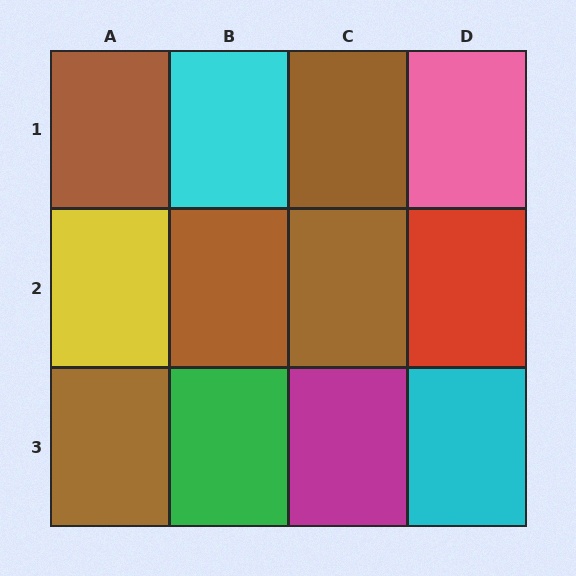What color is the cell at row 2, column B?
Brown.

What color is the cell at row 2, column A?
Yellow.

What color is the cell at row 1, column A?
Brown.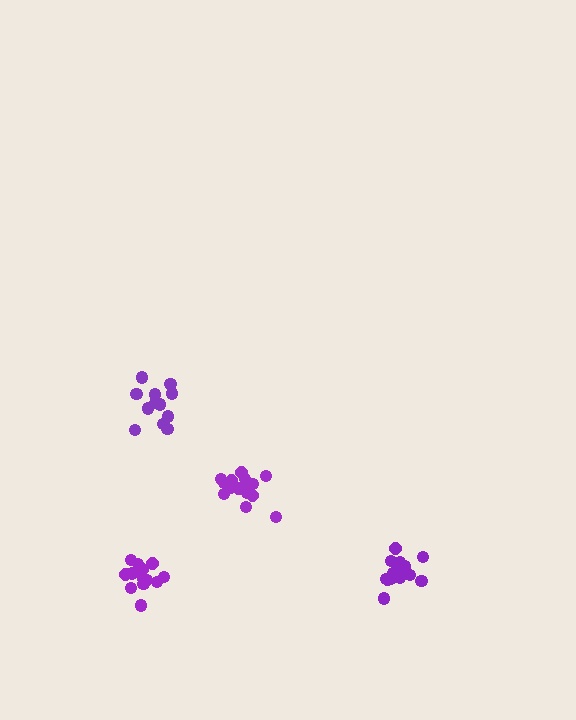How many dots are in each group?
Group 1: 16 dots, Group 2: 14 dots, Group 3: 15 dots, Group 4: 12 dots (57 total).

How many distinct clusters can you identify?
There are 4 distinct clusters.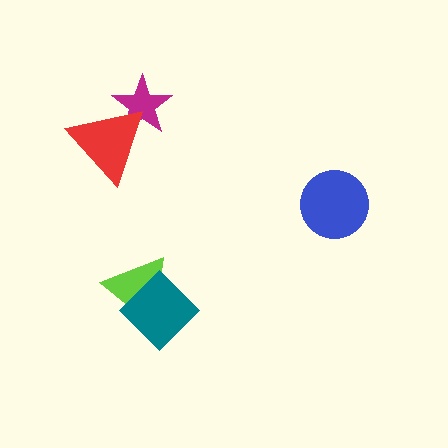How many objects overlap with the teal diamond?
1 object overlaps with the teal diamond.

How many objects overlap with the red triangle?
1 object overlaps with the red triangle.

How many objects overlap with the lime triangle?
1 object overlaps with the lime triangle.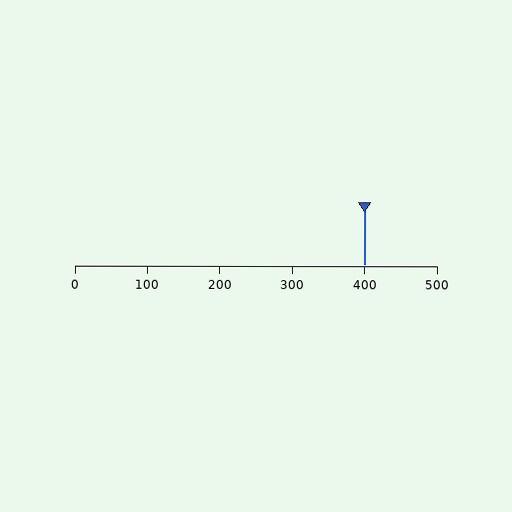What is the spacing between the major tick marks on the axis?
The major ticks are spaced 100 apart.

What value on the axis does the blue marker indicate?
The marker indicates approximately 400.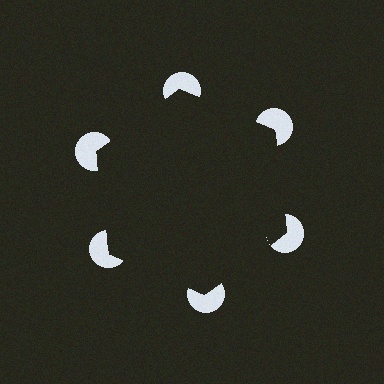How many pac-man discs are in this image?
There are 6 — one at each vertex of the illusory hexagon.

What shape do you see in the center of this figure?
An illusory hexagon — its edges are inferred from the aligned wedge cuts in the pac-man discs, not physically drawn.